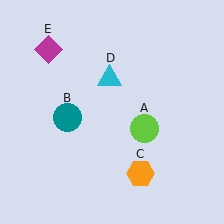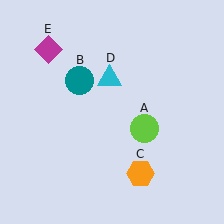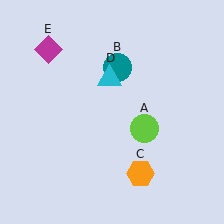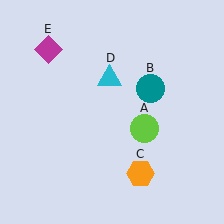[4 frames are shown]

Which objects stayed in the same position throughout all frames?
Lime circle (object A) and orange hexagon (object C) and cyan triangle (object D) and magenta diamond (object E) remained stationary.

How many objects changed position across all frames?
1 object changed position: teal circle (object B).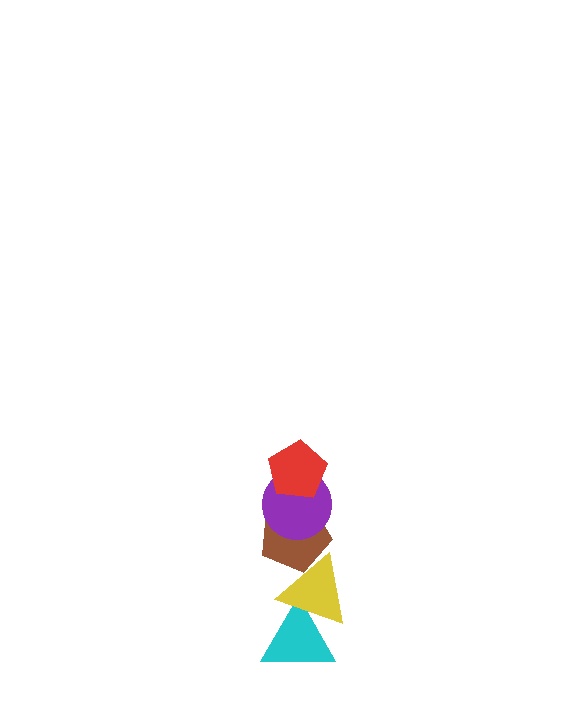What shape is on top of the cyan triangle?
The yellow triangle is on top of the cyan triangle.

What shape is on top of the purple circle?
The red pentagon is on top of the purple circle.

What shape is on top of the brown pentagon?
The purple circle is on top of the brown pentagon.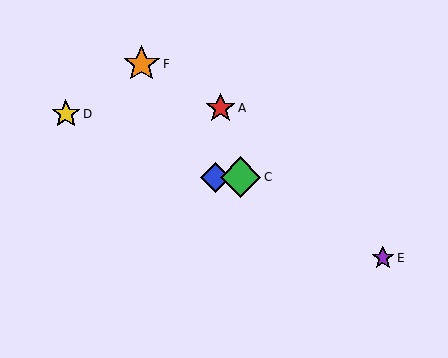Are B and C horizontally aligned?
Yes, both are at y≈177.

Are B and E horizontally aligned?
No, B is at y≈177 and E is at y≈258.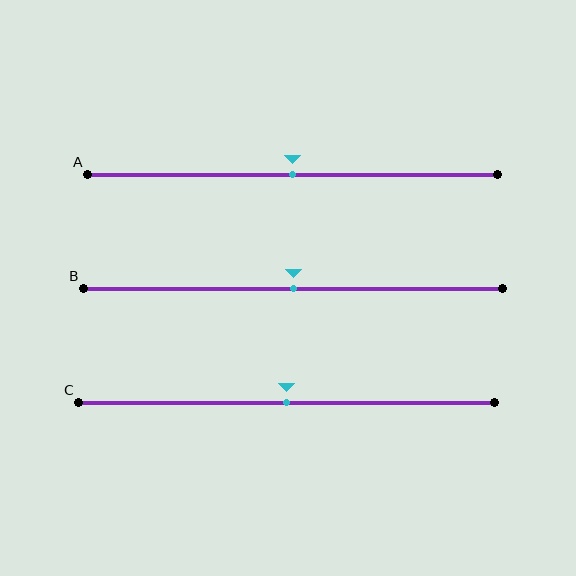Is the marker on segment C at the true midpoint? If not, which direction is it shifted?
Yes, the marker on segment C is at the true midpoint.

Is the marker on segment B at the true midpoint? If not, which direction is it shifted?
Yes, the marker on segment B is at the true midpoint.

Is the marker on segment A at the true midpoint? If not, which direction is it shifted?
Yes, the marker on segment A is at the true midpoint.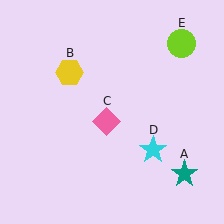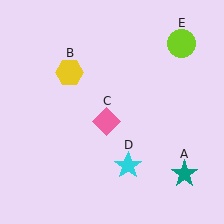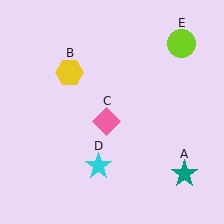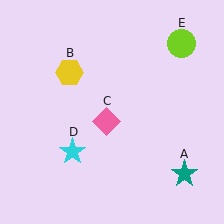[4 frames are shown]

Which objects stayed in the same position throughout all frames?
Teal star (object A) and yellow hexagon (object B) and pink diamond (object C) and lime circle (object E) remained stationary.